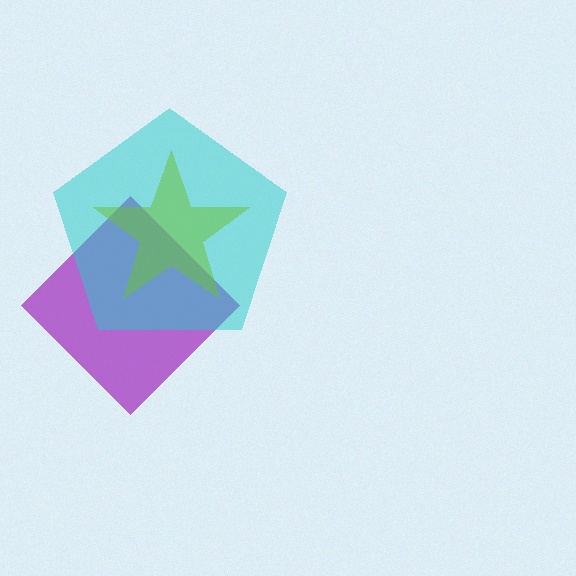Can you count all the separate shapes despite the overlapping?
Yes, there are 3 separate shapes.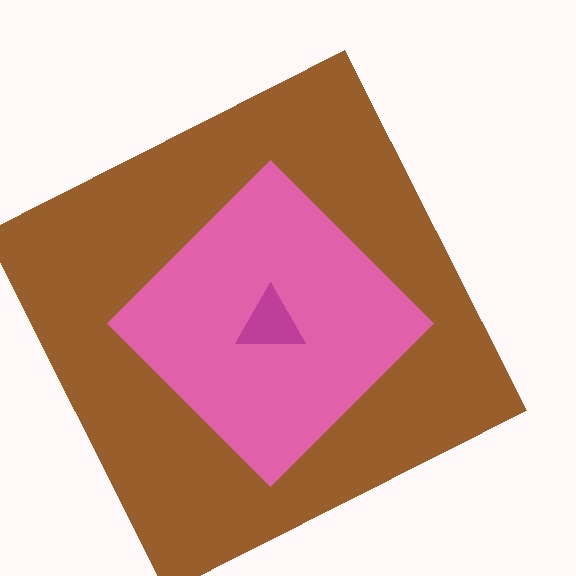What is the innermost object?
The magenta triangle.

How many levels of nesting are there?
3.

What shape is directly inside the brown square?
The pink diamond.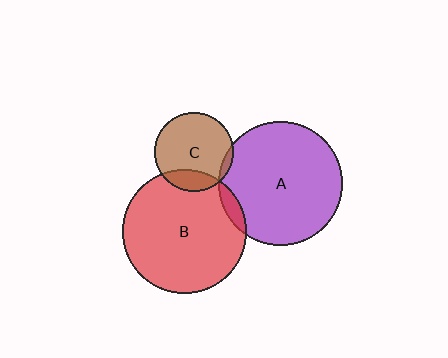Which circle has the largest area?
Circle B (red).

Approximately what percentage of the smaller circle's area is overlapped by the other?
Approximately 5%.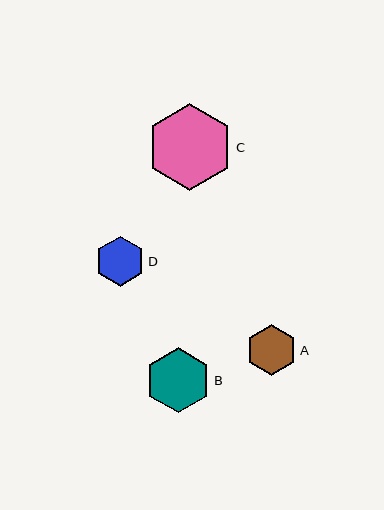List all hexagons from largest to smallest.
From largest to smallest: C, B, A, D.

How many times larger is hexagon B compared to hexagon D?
Hexagon B is approximately 1.3 times the size of hexagon D.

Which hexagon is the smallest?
Hexagon D is the smallest with a size of approximately 50 pixels.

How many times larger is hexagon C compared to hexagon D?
Hexagon C is approximately 1.7 times the size of hexagon D.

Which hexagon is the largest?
Hexagon C is the largest with a size of approximately 87 pixels.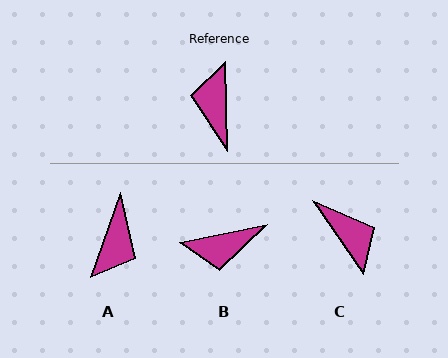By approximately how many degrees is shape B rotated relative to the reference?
Approximately 100 degrees counter-clockwise.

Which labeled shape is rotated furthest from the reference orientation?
A, about 159 degrees away.